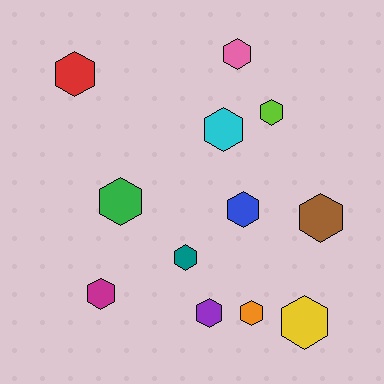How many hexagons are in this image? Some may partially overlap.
There are 12 hexagons.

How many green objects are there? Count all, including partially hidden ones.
There is 1 green object.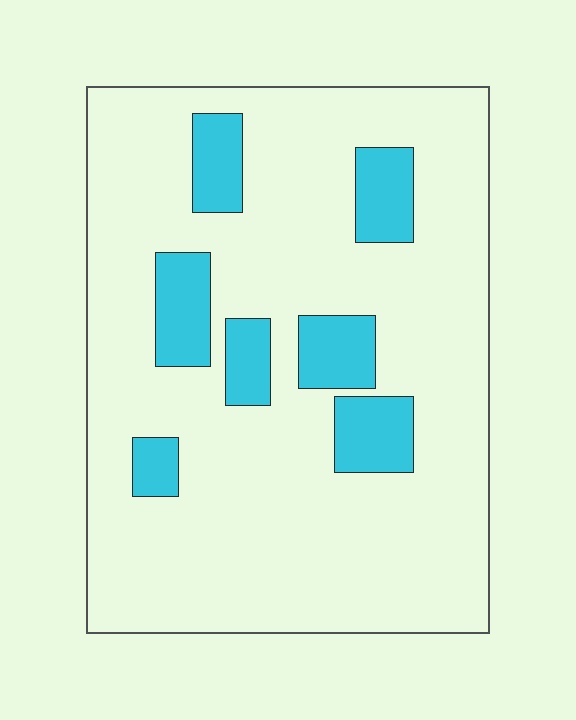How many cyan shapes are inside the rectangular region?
7.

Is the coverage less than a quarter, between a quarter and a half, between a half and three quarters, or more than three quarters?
Less than a quarter.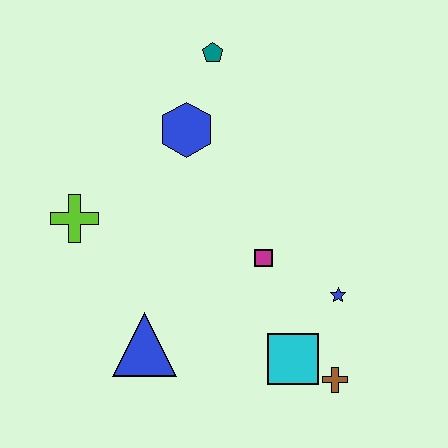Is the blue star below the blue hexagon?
Yes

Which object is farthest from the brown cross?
The teal pentagon is farthest from the brown cross.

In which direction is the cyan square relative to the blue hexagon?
The cyan square is below the blue hexagon.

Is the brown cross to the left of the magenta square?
No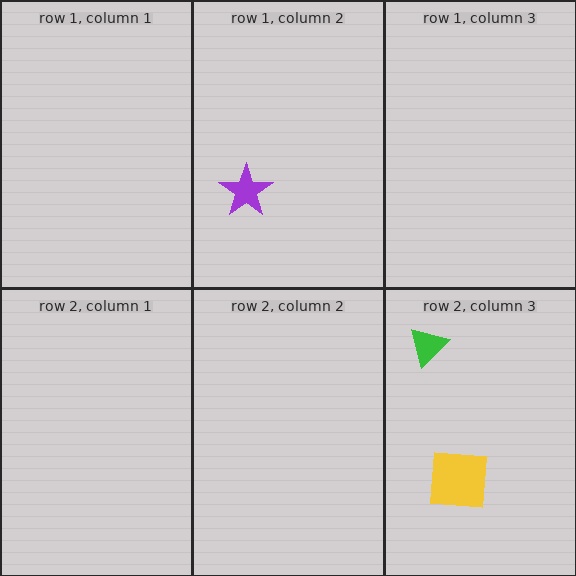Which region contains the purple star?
The row 1, column 2 region.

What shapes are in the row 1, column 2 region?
The purple star.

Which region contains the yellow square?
The row 2, column 3 region.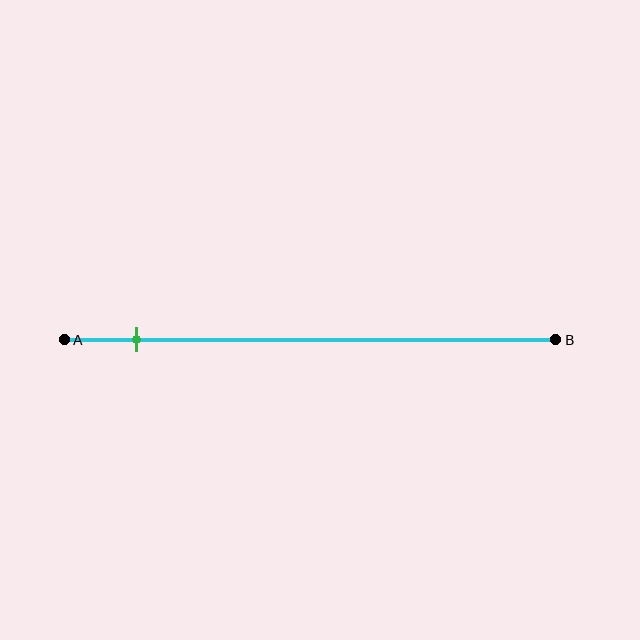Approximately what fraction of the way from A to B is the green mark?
The green mark is approximately 15% of the way from A to B.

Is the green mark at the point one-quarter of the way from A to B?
No, the mark is at about 15% from A, not at the 25% one-quarter point.